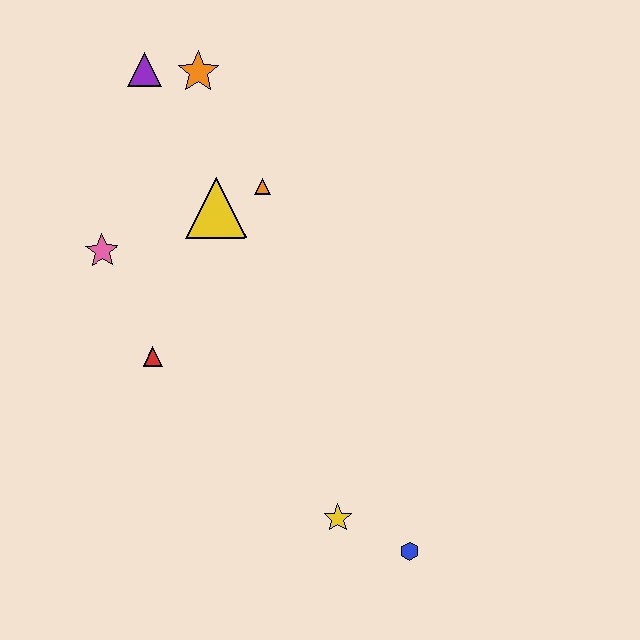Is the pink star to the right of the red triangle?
No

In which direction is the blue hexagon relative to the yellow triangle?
The blue hexagon is below the yellow triangle.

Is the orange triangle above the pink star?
Yes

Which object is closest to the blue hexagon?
The yellow star is closest to the blue hexagon.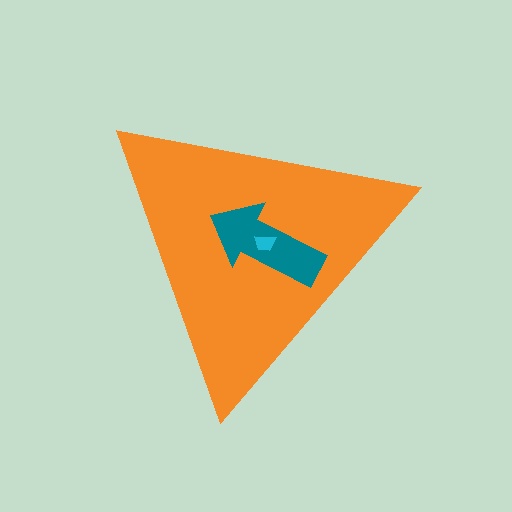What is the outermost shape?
The orange triangle.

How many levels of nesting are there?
3.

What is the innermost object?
The cyan trapezoid.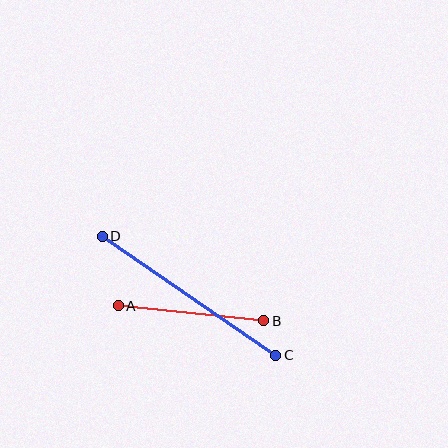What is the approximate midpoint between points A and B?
The midpoint is at approximately (191, 313) pixels.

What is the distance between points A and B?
The distance is approximately 146 pixels.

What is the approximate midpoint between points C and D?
The midpoint is at approximately (189, 296) pixels.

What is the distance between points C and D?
The distance is approximately 210 pixels.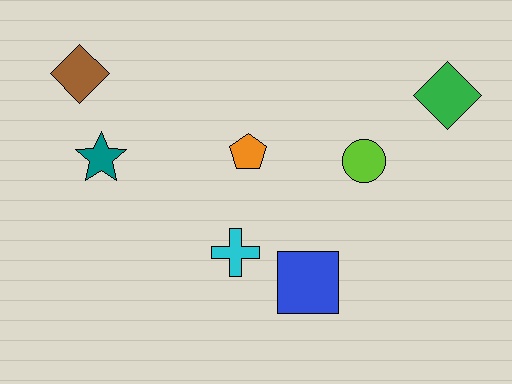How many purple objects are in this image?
There are no purple objects.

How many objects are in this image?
There are 7 objects.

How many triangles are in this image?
There are no triangles.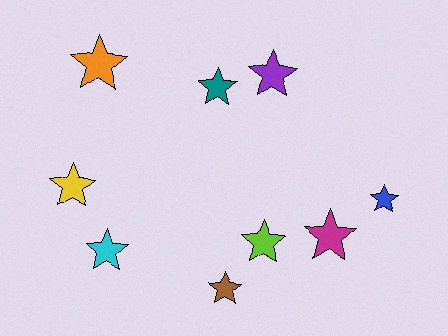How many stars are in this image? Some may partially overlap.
There are 9 stars.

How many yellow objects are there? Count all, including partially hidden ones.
There is 1 yellow object.